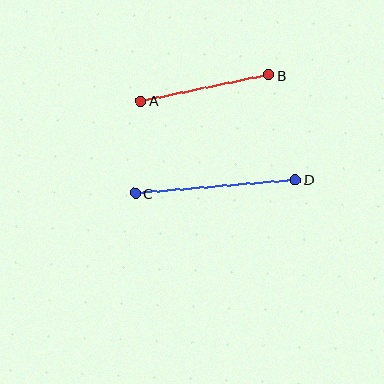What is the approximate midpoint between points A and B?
The midpoint is at approximately (205, 88) pixels.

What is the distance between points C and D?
The distance is approximately 161 pixels.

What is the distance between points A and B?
The distance is approximately 131 pixels.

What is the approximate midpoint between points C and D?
The midpoint is at approximately (215, 187) pixels.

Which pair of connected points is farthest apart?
Points C and D are farthest apart.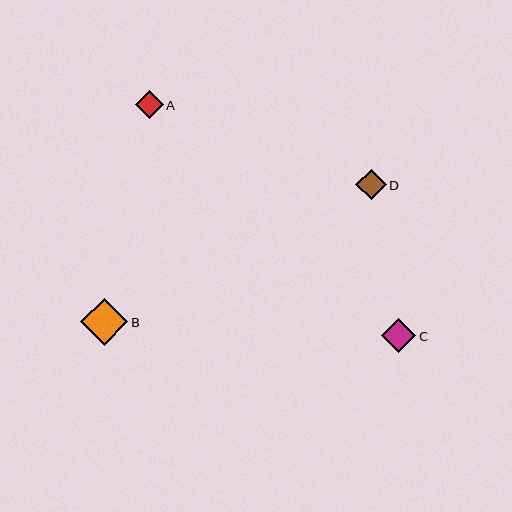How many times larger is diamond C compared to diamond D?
Diamond C is approximately 1.1 times the size of diamond D.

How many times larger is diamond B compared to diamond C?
Diamond B is approximately 1.4 times the size of diamond C.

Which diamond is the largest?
Diamond B is the largest with a size of approximately 47 pixels.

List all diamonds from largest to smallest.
From largest to smallest: B, C, D, A.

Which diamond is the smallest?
Diamond A is the smallest with a size of approximately 28 pixels.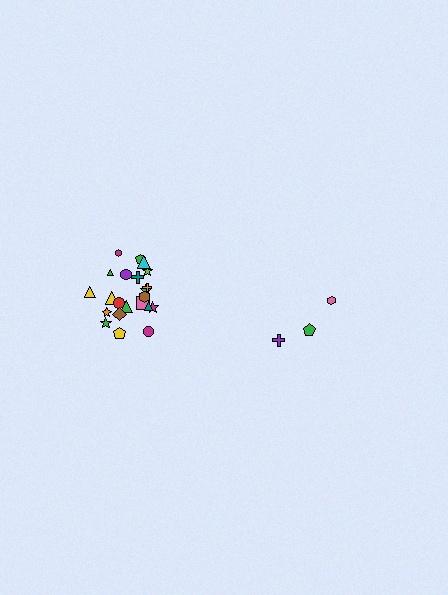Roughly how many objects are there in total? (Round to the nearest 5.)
Roughly 25 objects in total.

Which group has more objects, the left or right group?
The left group.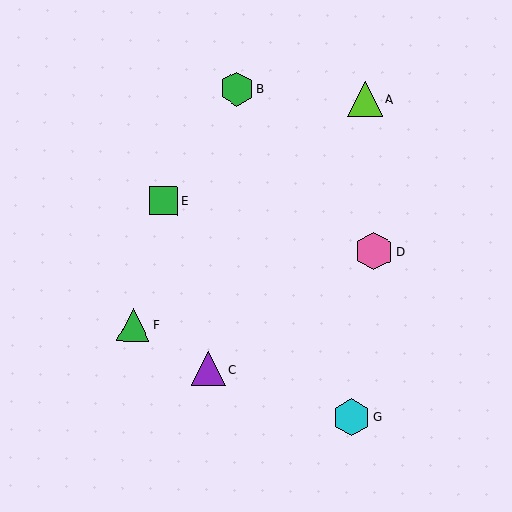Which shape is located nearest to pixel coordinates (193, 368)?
The purple triangle (labeled C) at (208, 369) is nearest to that location.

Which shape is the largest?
The pink hexagon (labeled D) is the largest.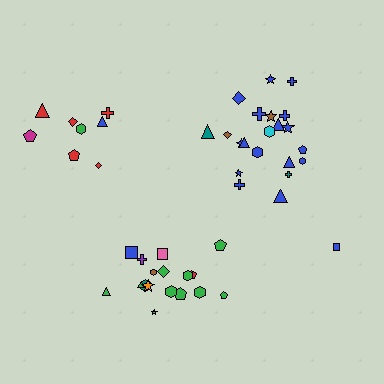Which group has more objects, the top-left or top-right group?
The top-right group.